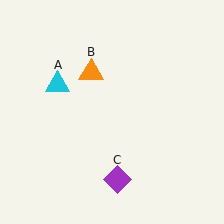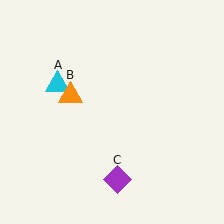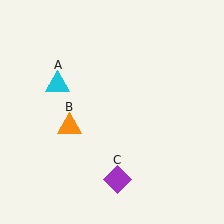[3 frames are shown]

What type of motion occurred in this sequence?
The orange triangle (object B) rotated counterclockwise around the center of the scene.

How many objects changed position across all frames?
1 object changed position: orange triangle (object B).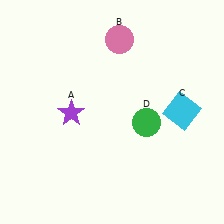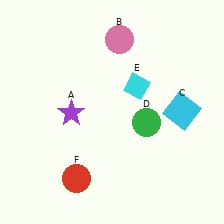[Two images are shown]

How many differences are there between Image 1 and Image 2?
There are 2 differences between the two images.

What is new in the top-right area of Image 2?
A cyan diamond (E) was added in the top-right area of Image 2.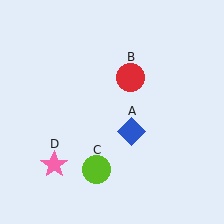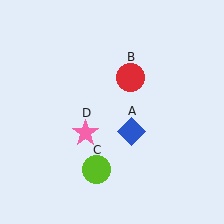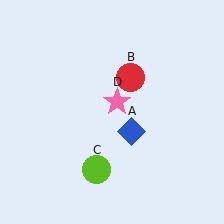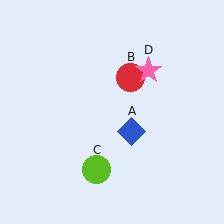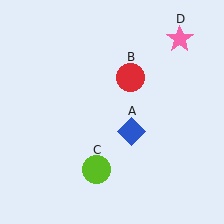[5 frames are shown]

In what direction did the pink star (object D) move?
The pink star (object D) moved up and to the right.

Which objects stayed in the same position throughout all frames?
Blue diamond (object A) and red circle (object B) and lime circle (object C) remained stationary.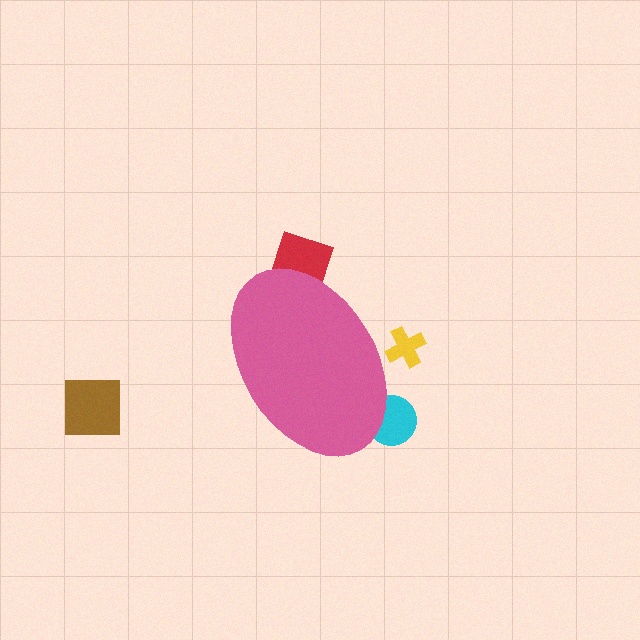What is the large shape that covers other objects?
A pink ellipse.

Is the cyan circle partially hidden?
Yes, the cyan circle is partially hidden behind the pink ellipse.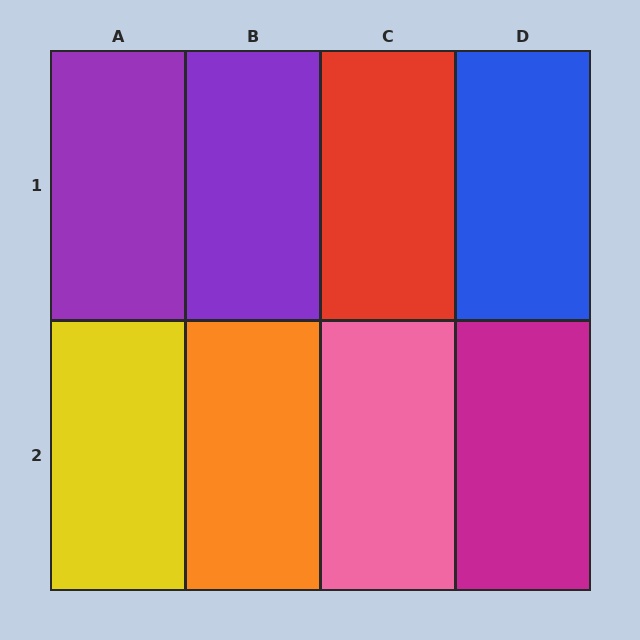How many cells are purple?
2 cells are purple.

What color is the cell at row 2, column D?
Magenta.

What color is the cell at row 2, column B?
Orange.